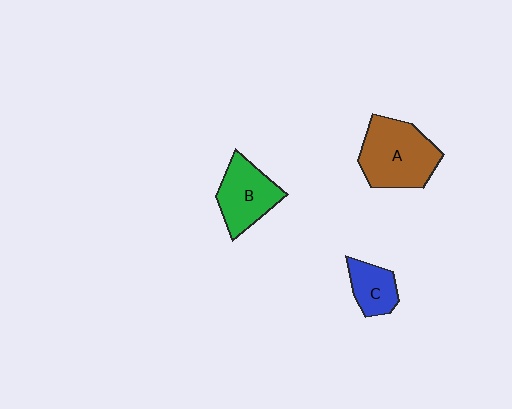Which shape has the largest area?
Shape A (brown).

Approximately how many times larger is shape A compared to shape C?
Approximately 2.1 times.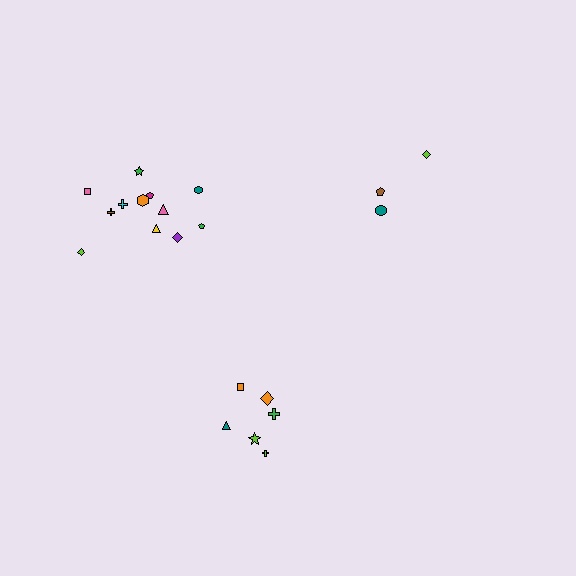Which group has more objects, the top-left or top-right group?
The top-left group.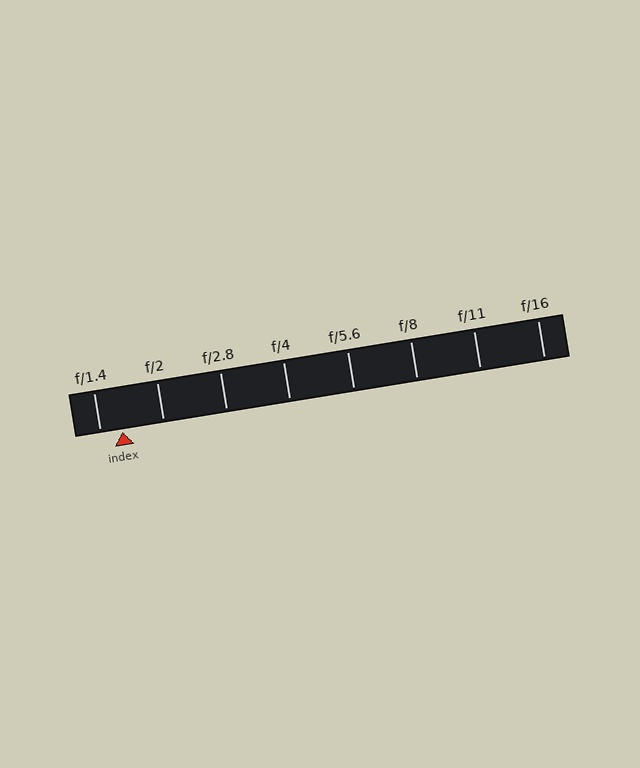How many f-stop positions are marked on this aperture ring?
There are 8 f-stop positions marked.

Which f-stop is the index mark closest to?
The index mark is closest to f/1.4.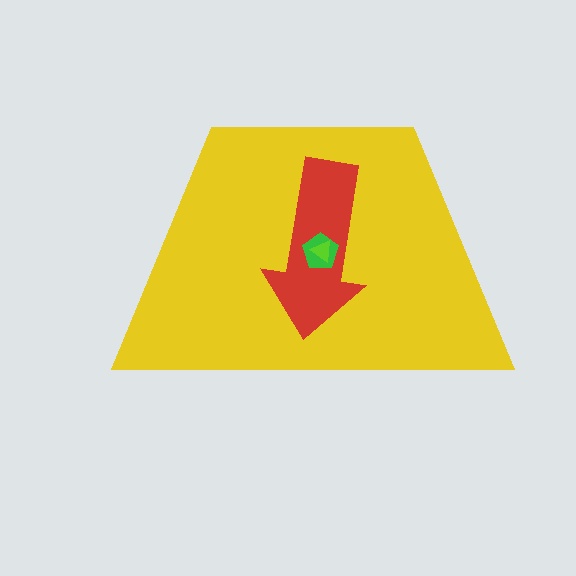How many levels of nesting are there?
4.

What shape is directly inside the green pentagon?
The lime triangle.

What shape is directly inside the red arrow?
The green pentagon.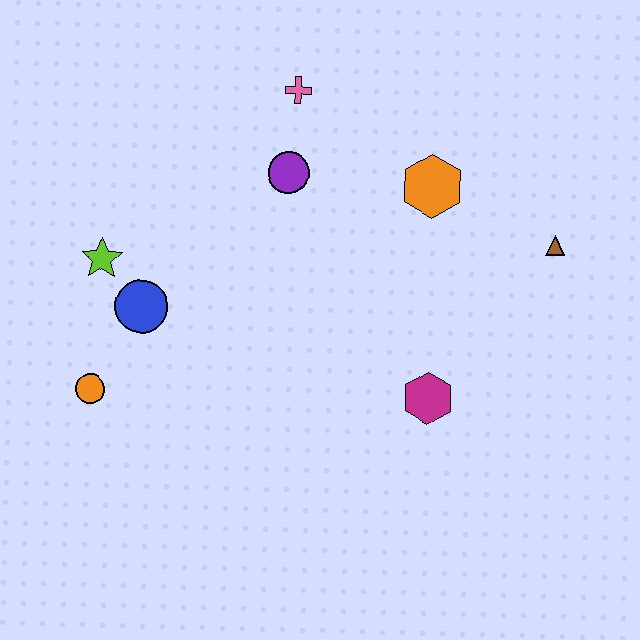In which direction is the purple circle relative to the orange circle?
The purple circle is above the orange circle.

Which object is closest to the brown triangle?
The orange hexagon is closest to the brown triangle.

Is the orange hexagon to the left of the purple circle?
No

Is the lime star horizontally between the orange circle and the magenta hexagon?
Yes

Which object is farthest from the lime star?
The brown triangle is farthest from the lime star.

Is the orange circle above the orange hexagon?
No